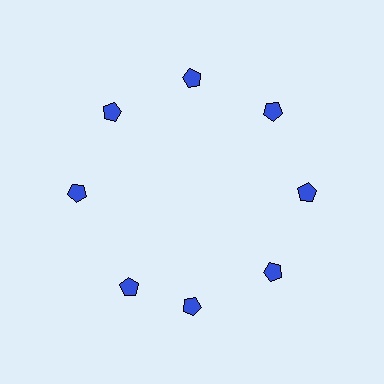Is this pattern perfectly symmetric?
No. The 8 blue pentagons are arranged in a ring, but one element near the 8 o'clock position is rotated out of alignment along the ring, breaking the 8-fold rotational symmetry.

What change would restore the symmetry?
The symmetry would be restored by rotating it back into even spacing with its neighbors so that all 8 pentagons sit at equal angles and equal distance from the center.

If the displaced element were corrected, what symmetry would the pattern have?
It would have 8-fold rotational symmetry — the pattern would map onto itself every 45 degrees.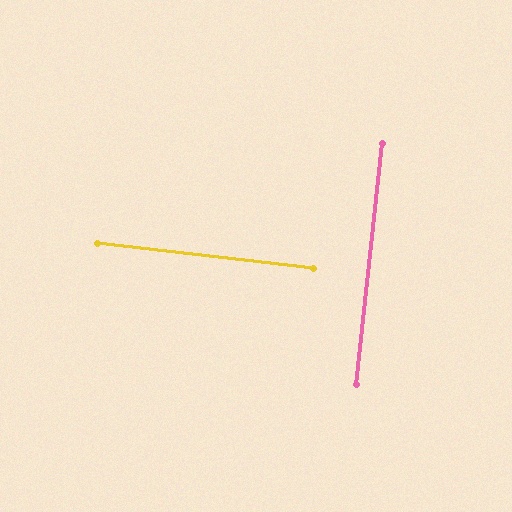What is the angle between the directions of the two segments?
Approximately 89 degrees.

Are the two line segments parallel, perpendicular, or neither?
Perpendicular — they meet at approximately 89°.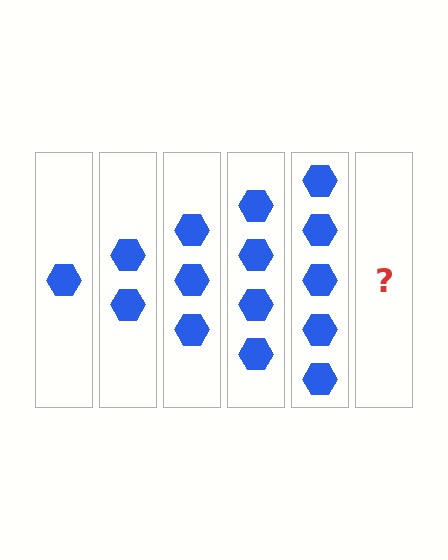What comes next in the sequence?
The next element should be 6 hexagons.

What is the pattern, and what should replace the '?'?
The pattern is that each step adds one more hexagon. The '?' should be 6 hexagons.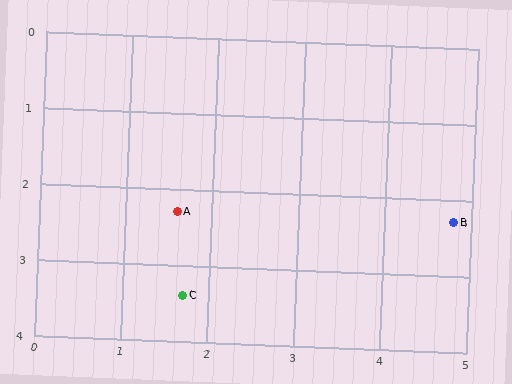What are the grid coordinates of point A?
Point A is at approximately (1.6, 2.3).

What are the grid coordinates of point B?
Point B is at approximately (4.8, 2.3).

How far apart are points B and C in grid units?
Points B and C are about 3.3 grid units apart.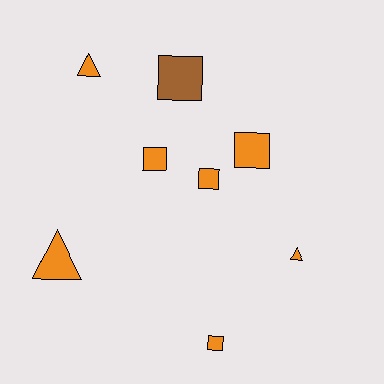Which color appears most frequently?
Orange, with 7 objects.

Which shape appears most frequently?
Square, with 5 objects.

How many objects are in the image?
There are 8 objects.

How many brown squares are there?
There is 1 brown square.